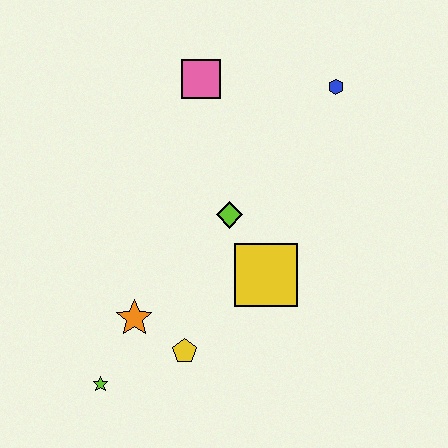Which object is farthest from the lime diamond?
The lime star is farthest from the lime diamond.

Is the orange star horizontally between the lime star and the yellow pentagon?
Yes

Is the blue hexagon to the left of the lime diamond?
No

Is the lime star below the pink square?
Yes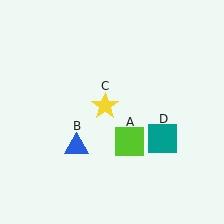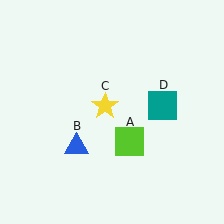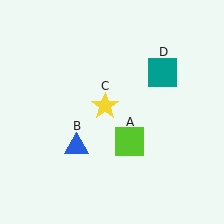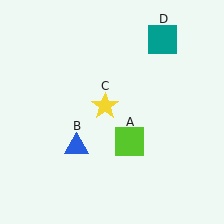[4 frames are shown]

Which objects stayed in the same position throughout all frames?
Lime square (object A) and blue triangle (object B) and yellow star (object C) remained stationary.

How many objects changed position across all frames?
1 object changed position: teal square (object D).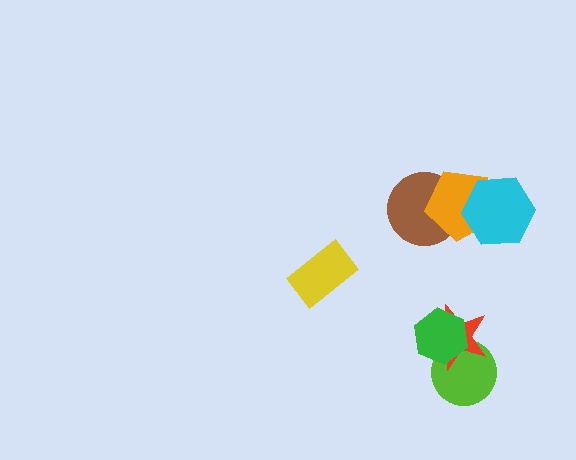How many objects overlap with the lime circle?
2 objects overlap with the lime circle.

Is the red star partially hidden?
Yes, it is partially covered by another shape.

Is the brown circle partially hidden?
Yes, it is partially covered by another shape.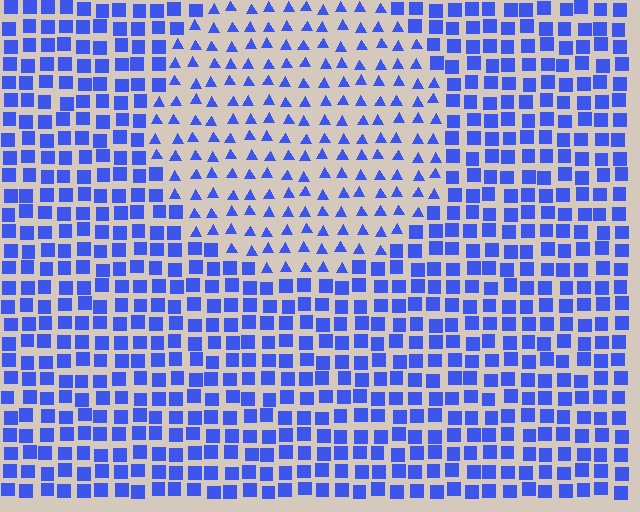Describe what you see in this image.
The image is filled with small blue elements arranged in a uniform grid. A circle-shaped region contains triangles, while the surrounding area contains squares. The boundary is defined purely by the change in element shape.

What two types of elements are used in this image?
The image uses triangles inside the circle region and squares outside it.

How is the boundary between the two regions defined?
The boundary is defined by a change in element shape: triangles inside vs. squares outside. All elements share the same color and spacing.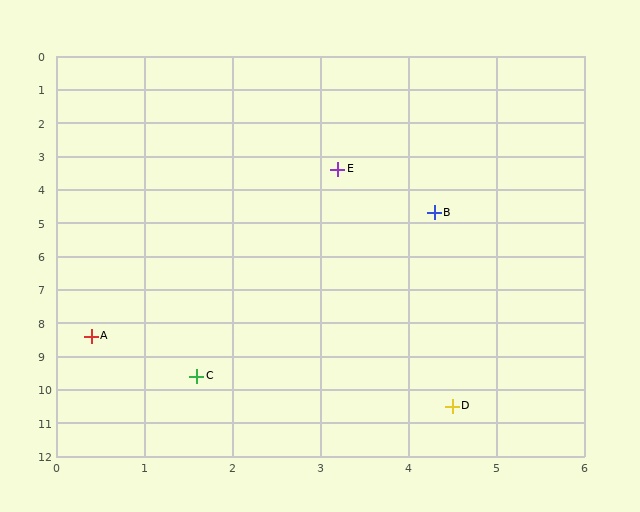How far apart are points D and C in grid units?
Points D and C are about 3.0 grid units apart.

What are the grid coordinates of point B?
Point B is at approximately (4.3, 4.7).